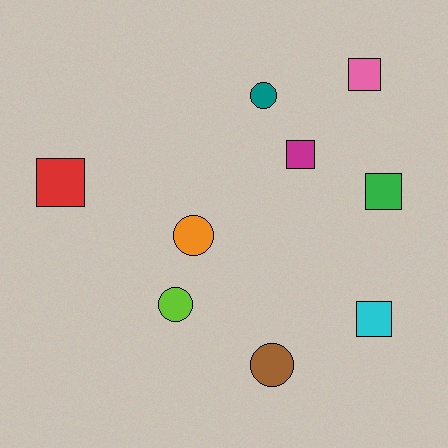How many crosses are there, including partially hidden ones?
There are no crosses.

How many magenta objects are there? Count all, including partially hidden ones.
There is 1 magenta object.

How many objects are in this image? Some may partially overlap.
There are 9 objects.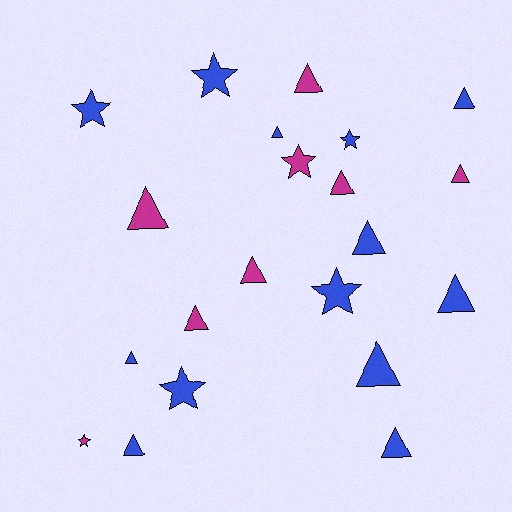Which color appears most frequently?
Blue, with 13 objects.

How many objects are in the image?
There are 21 objects.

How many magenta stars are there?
There are 2 magenta stars.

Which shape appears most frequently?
Triangle, with 14 objects.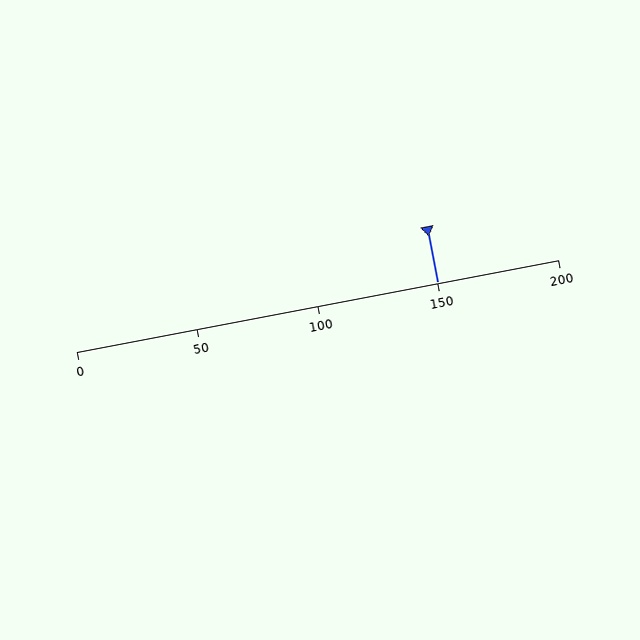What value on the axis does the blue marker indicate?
The marker indicates approximately 150.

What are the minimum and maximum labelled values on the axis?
The axis runs from 0 to 200.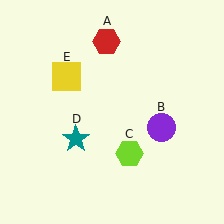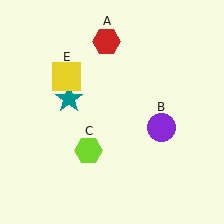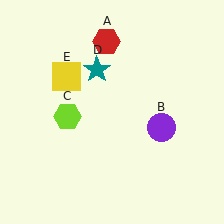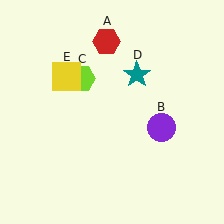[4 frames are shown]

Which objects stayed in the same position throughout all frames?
Red hexagon (object A) and purple circle (object B) and yellow square (object E) remained stationary.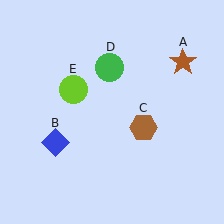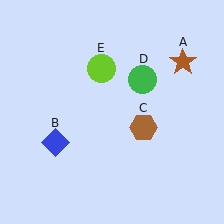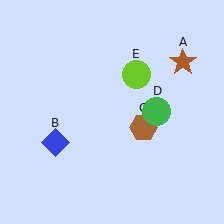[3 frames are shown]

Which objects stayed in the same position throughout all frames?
Brown star (object A) and blue diamond (object B) and brown hexagon (object C) remained stationary.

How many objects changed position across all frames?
2 objects changed position: green circle (object D), lime circle (object E).